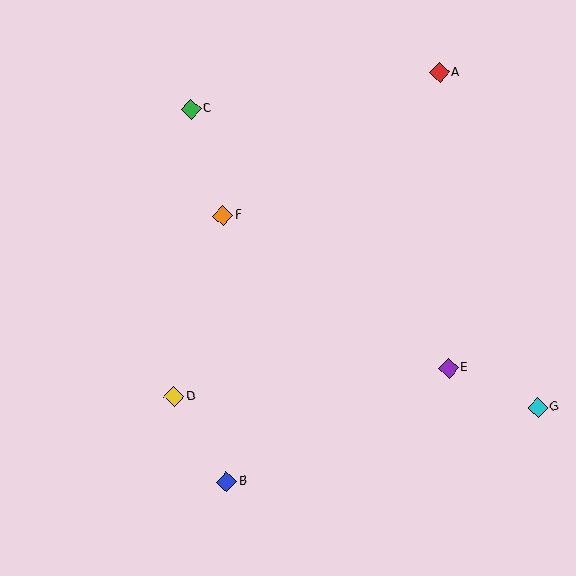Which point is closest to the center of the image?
Point F at (223, 216) is closest to the center.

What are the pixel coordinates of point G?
Point G is at (538, 408).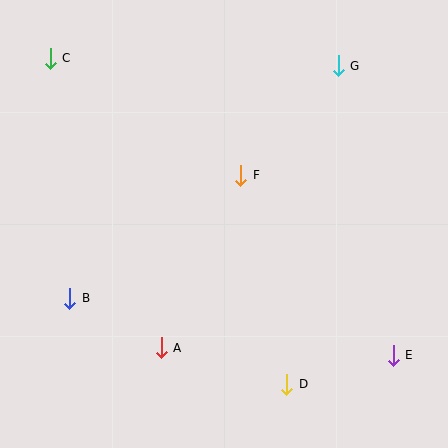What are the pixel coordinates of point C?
Point C is at (50, 58).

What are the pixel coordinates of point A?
Point A is at (161, 348).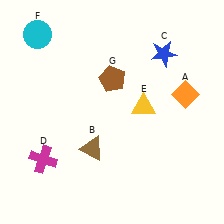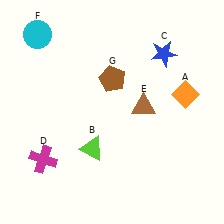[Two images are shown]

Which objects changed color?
B changed from brown to lime. E changed from yellow to brown.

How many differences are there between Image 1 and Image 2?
There are 2 differences between the two images.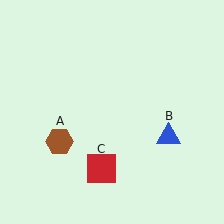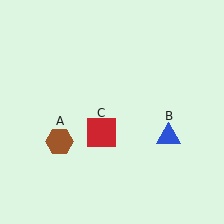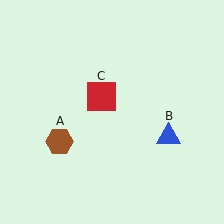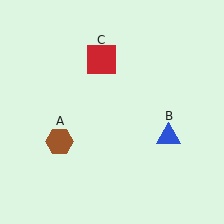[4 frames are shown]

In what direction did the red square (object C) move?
The red square (object C) moved up.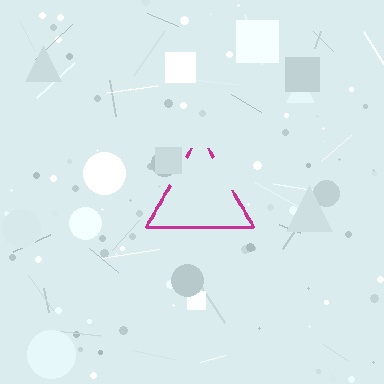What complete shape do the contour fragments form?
The contour fragments form a triangle.